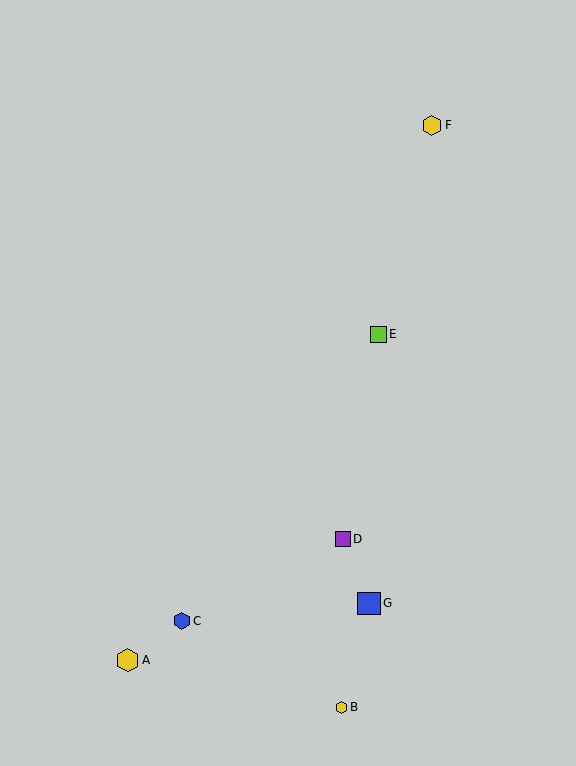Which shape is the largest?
The yellow hexagon (labeled A) is the largest.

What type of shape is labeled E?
Shape E is a lime square.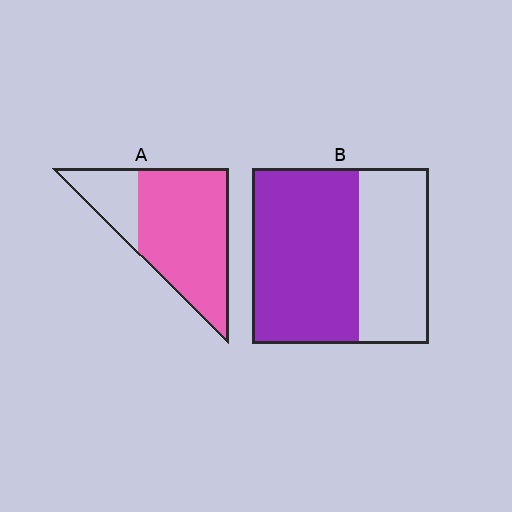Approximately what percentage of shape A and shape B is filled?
A is approximately 75% and B is approximately 60%.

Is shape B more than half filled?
Yes.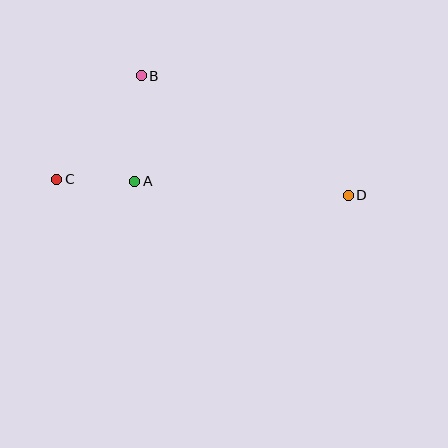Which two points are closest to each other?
Points A and C are closest to each other.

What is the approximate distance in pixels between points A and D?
The distance between A and D is approximately 214 pixels.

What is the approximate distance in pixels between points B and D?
The distance between B and D is approximately 239 pixels.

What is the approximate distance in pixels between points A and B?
The distance between A and B is approximately 105 pixels.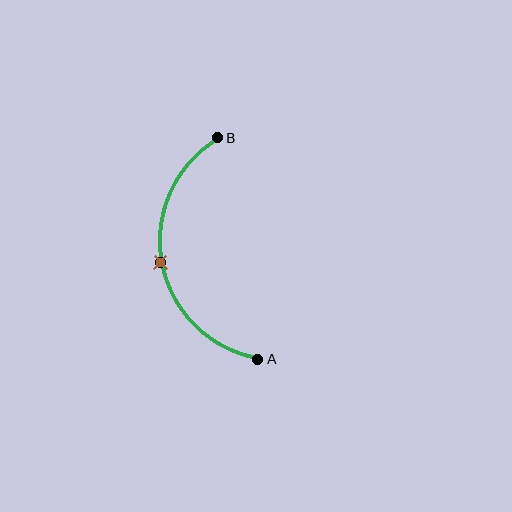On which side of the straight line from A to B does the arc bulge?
The arc bulges to the left of the straight line connecting A and B.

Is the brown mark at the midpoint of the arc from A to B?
Yes. The brown mark lies on the arc at equal arc-length from both A and B — it is the arc midpoint.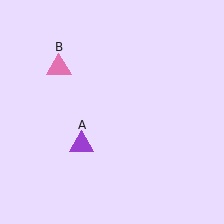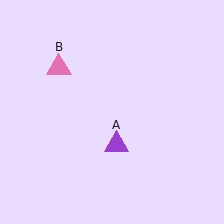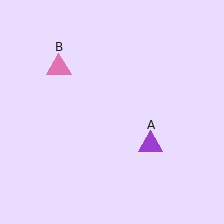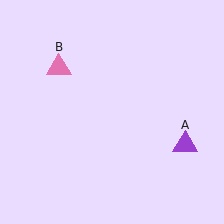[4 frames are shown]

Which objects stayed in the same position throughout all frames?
Pink triangle (object B) remained stationary.